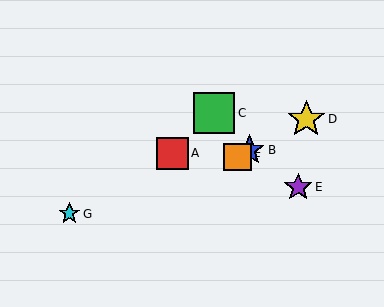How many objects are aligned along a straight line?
3 objects (B, D, F) are aligned along a straight line.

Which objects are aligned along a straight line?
Objects B, D, F are aligned along a straight line.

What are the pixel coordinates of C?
Object C is at (214, 113).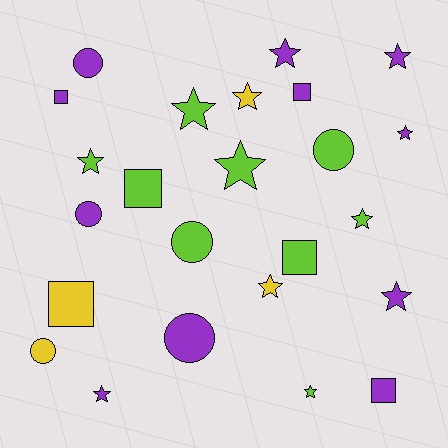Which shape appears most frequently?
Star, with 12 objects.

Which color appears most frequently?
Purple, with 11 objects.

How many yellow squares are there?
There is 1 yellow square.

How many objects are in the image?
There are 24 objects.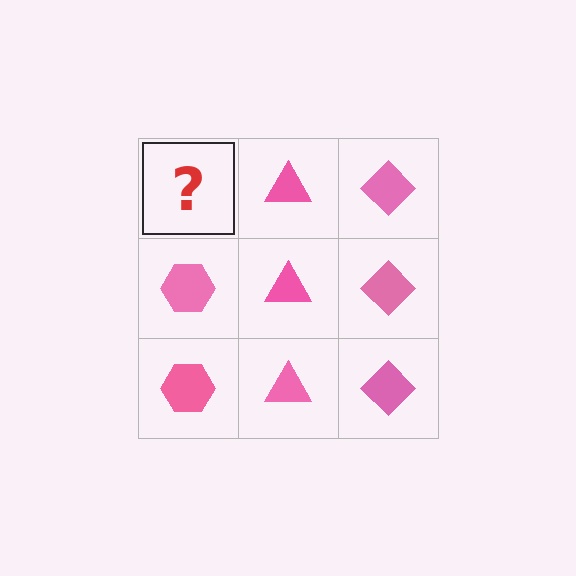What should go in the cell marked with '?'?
The missing cell should contain a pink hexagon.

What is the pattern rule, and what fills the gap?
The rule is that each column has a consistent shape. The gap should be filled with a pink hexagon.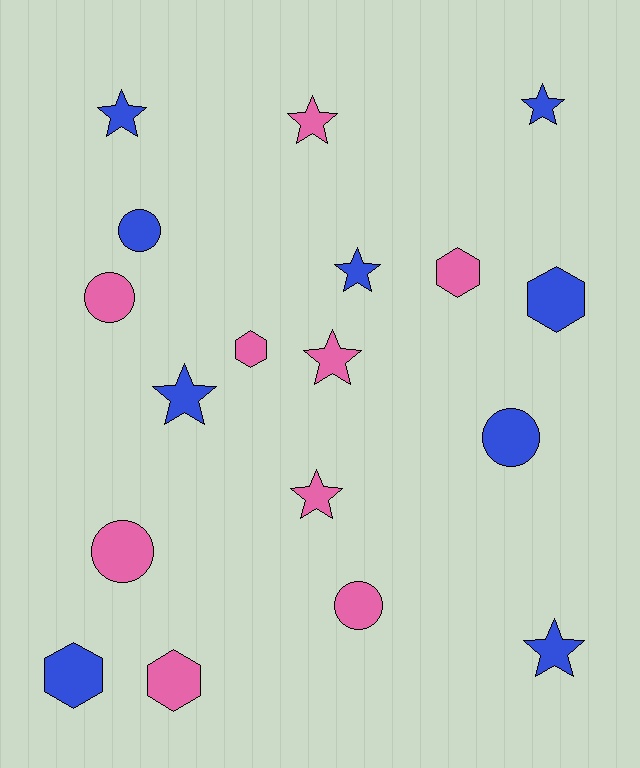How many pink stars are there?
There are 3 pink stars.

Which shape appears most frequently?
Star, with 8 objects.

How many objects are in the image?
There are 18 objects.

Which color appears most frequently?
Pink, with 9 objects.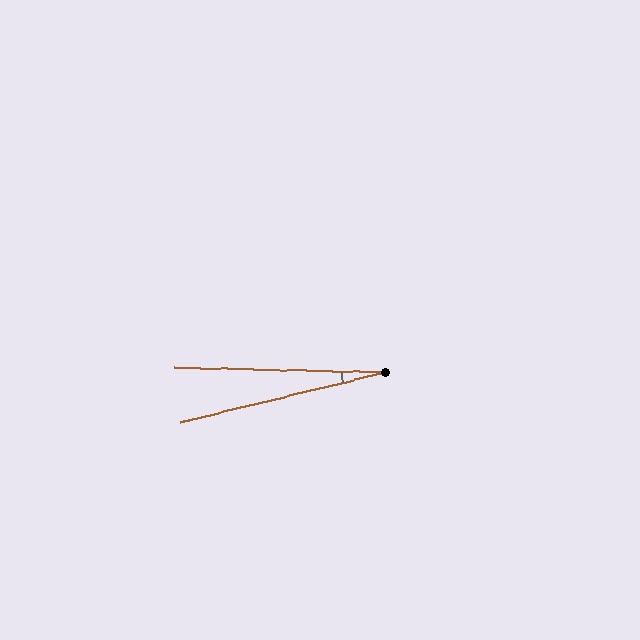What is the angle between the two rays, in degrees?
Approximately 15 degrees.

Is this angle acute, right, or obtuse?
It is acute.